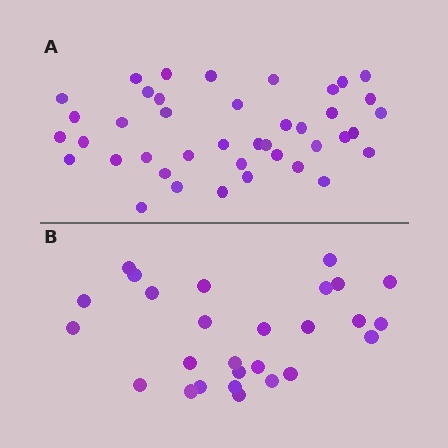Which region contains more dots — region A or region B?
Region A (the top region) has more dots.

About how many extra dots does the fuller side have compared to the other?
Region A has approximately 15 more dots than region B.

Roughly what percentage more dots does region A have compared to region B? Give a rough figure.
About 50% more.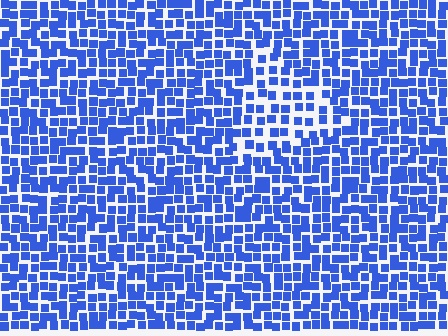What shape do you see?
I see a triangle.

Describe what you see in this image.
The image contains small blue elements arranged at two different densities. A triangle-shaped region is visible where the elements are less densely packed than the surrounding area.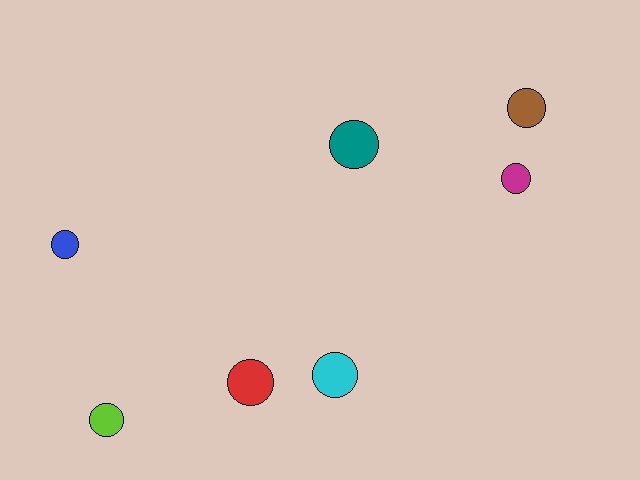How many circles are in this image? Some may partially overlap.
There are 7 circles.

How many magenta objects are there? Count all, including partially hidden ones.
There is 1 magenta object.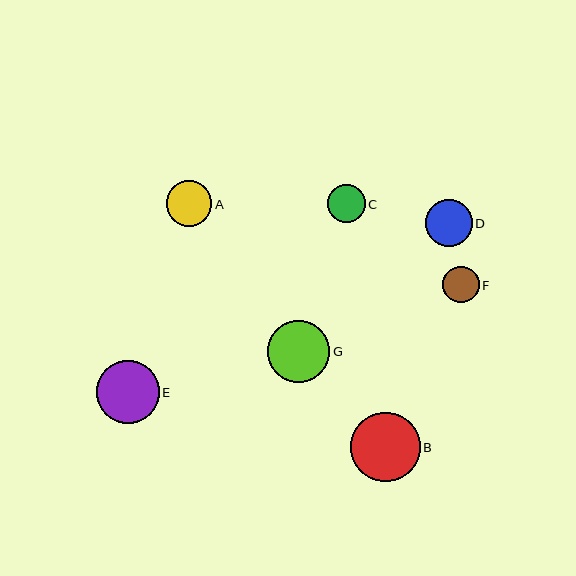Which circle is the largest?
Circle B is the largest with a size of approximately 70 pixels.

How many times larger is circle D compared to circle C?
Circle D is approximately 1.2 times the size of circle C.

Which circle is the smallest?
Circle F is the smallest with a size of approximately 36 pixels.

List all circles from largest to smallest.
From largest to smallest: B, E, G, D, A, C, F.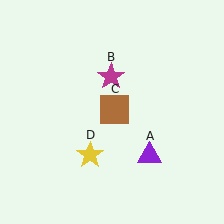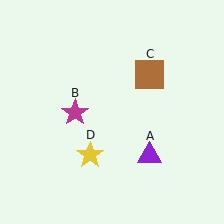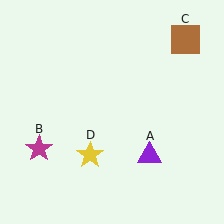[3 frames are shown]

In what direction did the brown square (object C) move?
The brown square (object C) moved up and to the right.